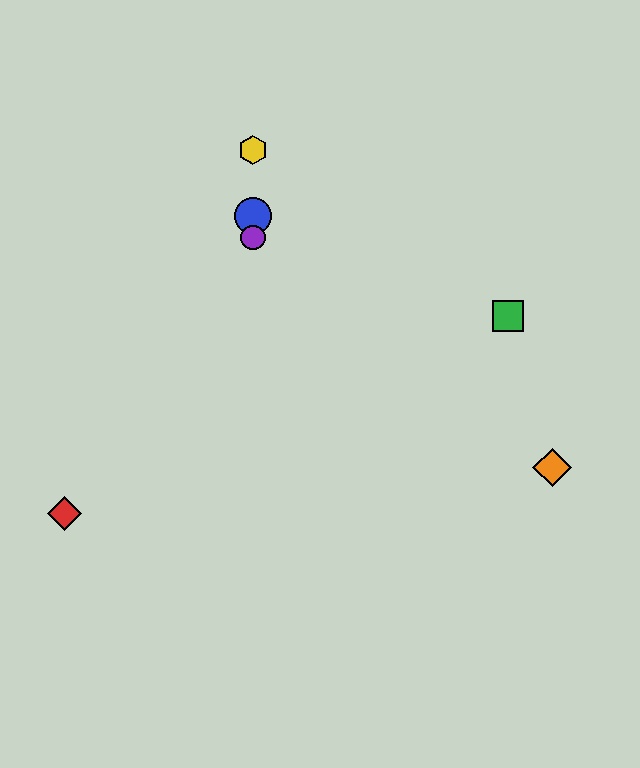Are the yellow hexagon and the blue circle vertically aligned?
Yes, both are at x≈253.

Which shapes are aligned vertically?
The blue circle, the yellow hexagon, the purple circle are aligned vertically.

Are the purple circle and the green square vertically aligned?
No, the purple circle is at x≈253 and the green square is at x≈508.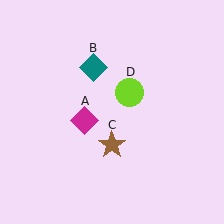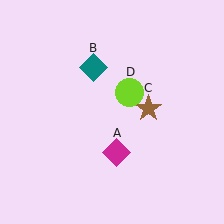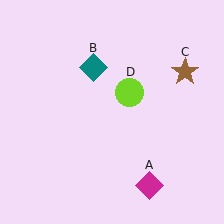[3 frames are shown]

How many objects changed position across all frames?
2 objects changed position: magenta diamond (object A), brown star (object C).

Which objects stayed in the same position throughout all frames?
Teal diamond (object B) and lime circle (object D) remained stationary.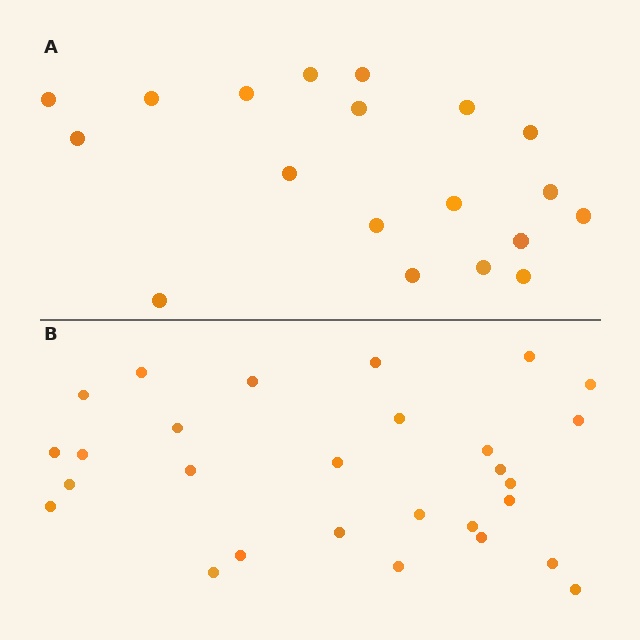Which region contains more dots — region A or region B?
Region B (the bottom region) has more dots.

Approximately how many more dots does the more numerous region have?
Region B has roughly 8 or so more dots than region A.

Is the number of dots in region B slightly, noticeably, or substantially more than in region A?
Region B has substantially more. The ratio is roughly 1.5 to 1.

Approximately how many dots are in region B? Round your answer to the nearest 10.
About 30 dots. (The exact count is 28, which rounds to 30.)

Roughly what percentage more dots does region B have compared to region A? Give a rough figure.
About 45% more.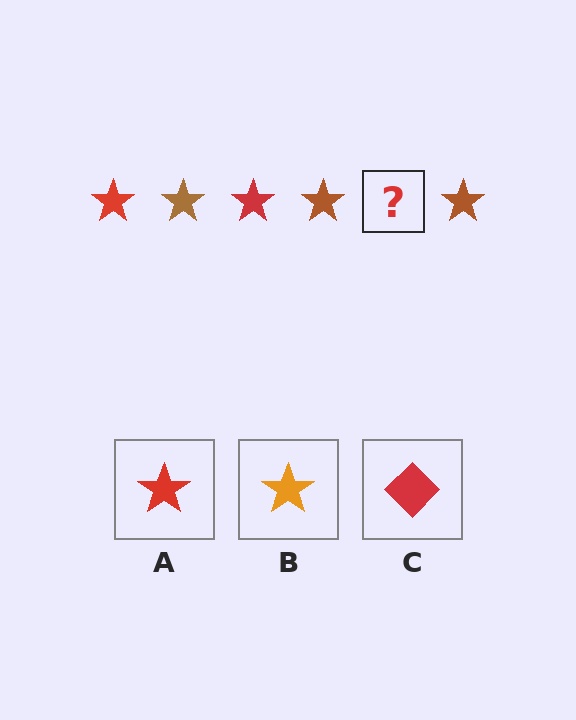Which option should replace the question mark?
Option A.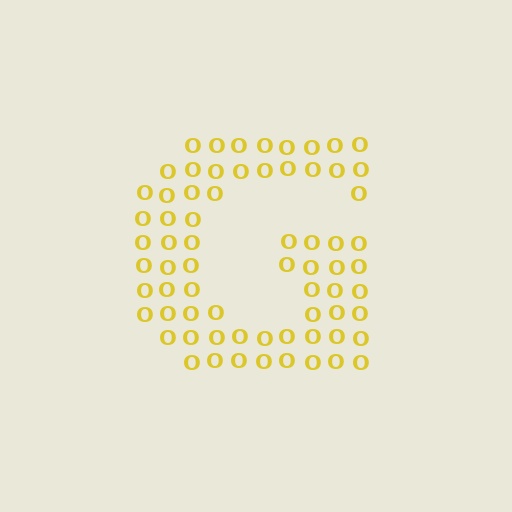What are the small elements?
The small elements are letter O's.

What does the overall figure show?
The overall figure shows the letter G.